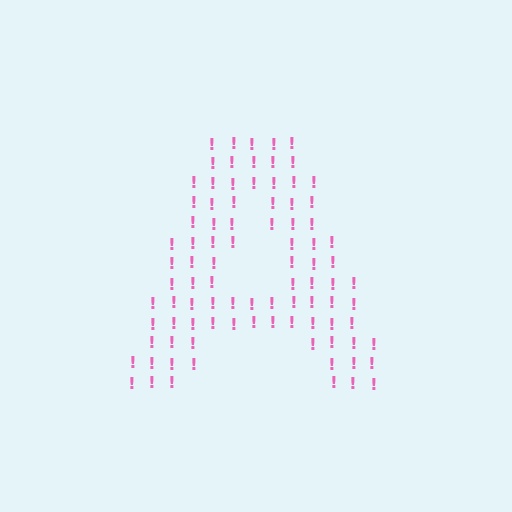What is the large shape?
The large shape is the letter A.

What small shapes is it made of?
It is made of small exclamation marks.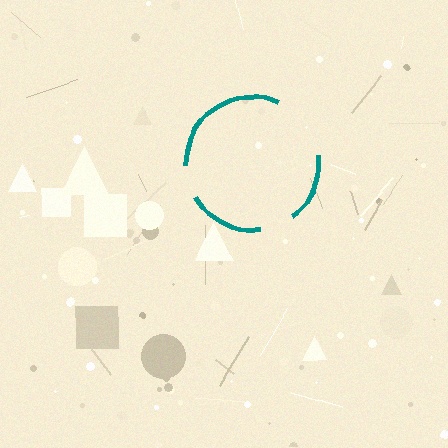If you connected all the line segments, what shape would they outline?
They would outline a circle.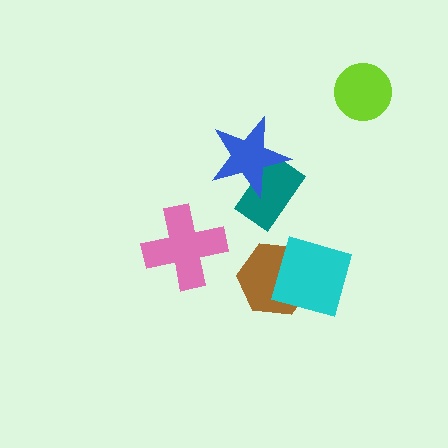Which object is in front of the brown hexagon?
The cyan square is in front of the brown hexagon.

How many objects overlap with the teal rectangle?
1 object overlaps with the teal rectangle.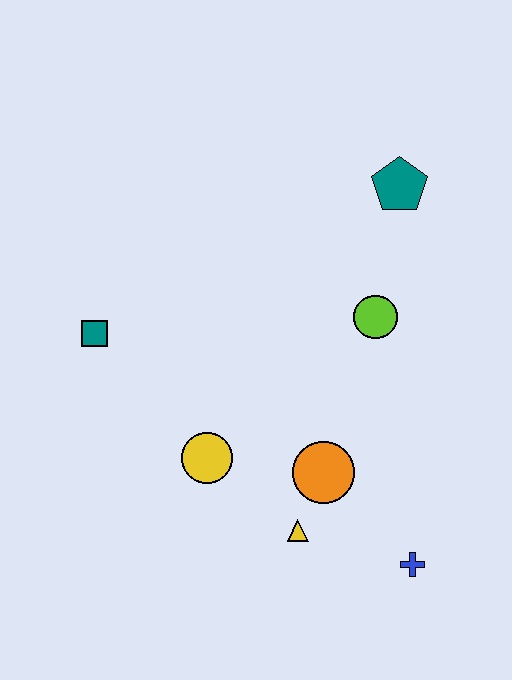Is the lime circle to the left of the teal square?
No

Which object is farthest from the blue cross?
The teal square is farthest from the blue cross.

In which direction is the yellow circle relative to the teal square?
The yellow circle is below the teal square.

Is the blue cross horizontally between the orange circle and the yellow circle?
No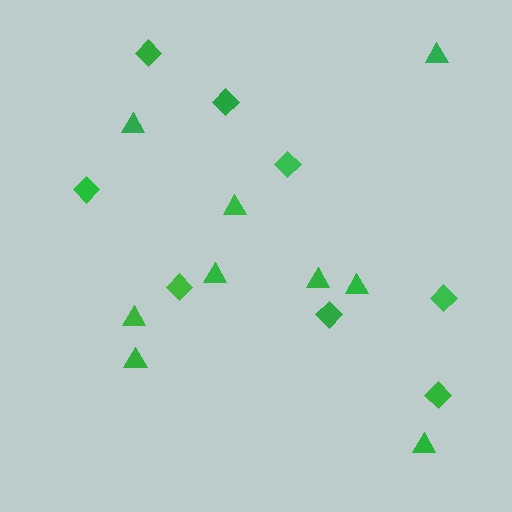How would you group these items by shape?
There are 2 groups: one group of triangles (9) and one group of diamonds (8).